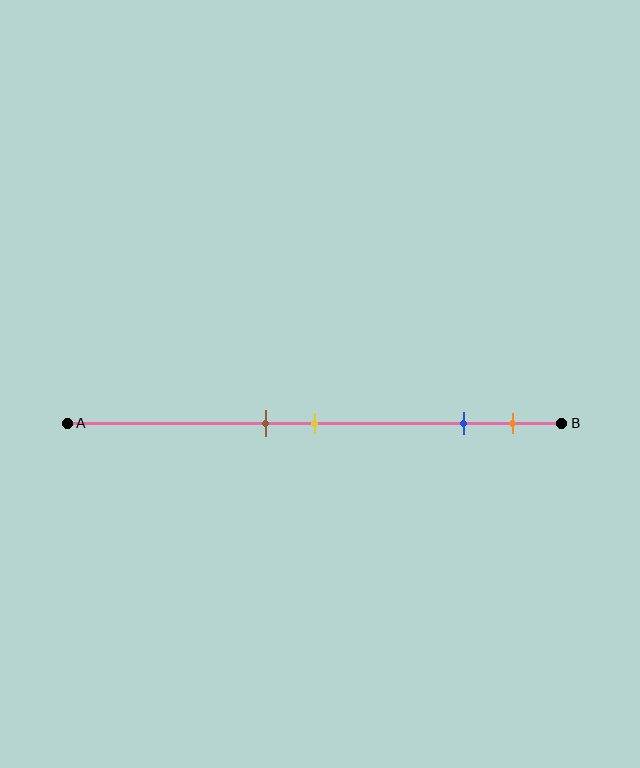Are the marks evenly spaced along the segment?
No, the marks are not evenly spaced.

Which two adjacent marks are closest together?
The brown and yellow marks are the closest adjacent pair.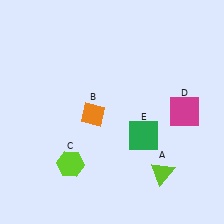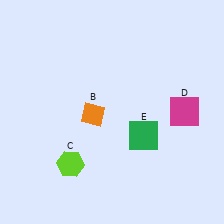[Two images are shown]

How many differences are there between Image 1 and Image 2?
There is 1 difference between the two images.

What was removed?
The lime triangle (A) was removed in Image 2.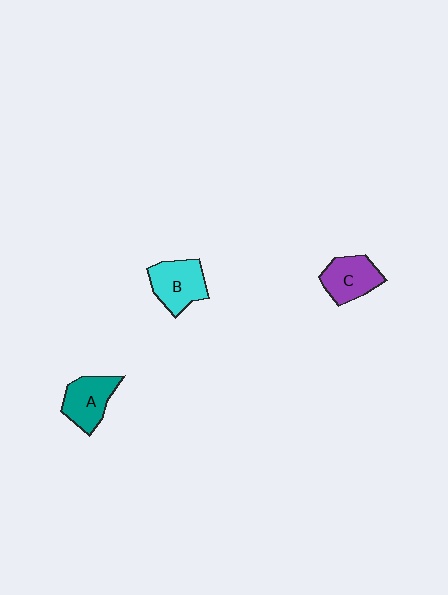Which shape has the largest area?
Shape B (cyan).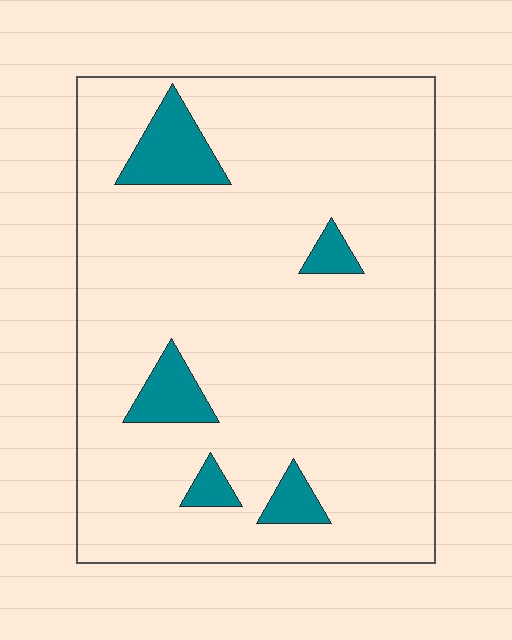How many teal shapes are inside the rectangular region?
5.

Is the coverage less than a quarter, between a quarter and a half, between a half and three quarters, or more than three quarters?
Less than a quarter.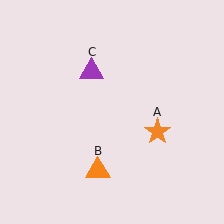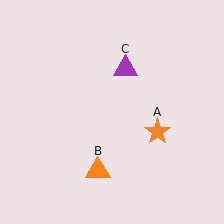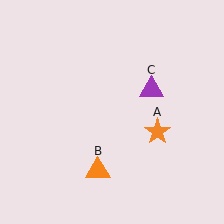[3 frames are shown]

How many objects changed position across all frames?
1 object changed position: purple triangle (object C).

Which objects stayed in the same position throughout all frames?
Orange star (object A) and orange triangle (object B) remained stationary.